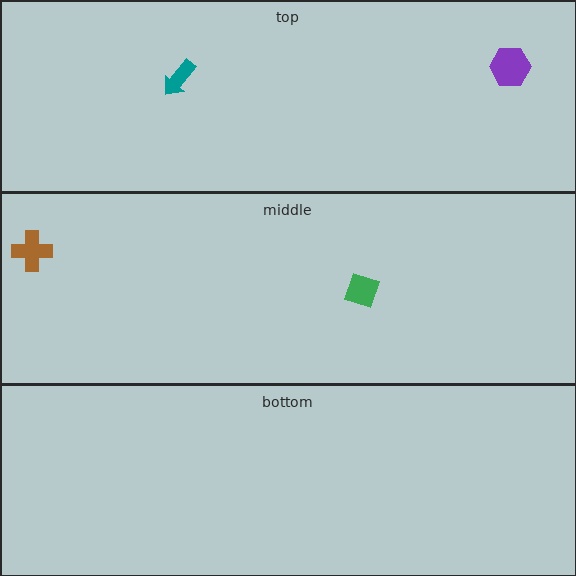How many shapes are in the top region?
2.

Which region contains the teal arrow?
The top region.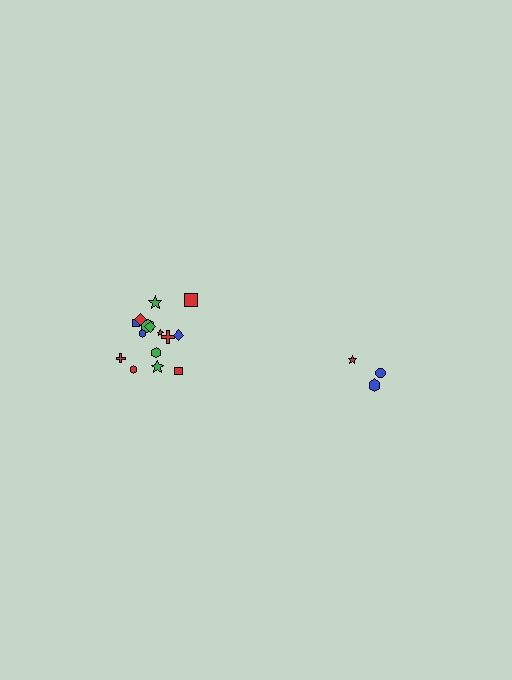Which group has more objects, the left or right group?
The left group.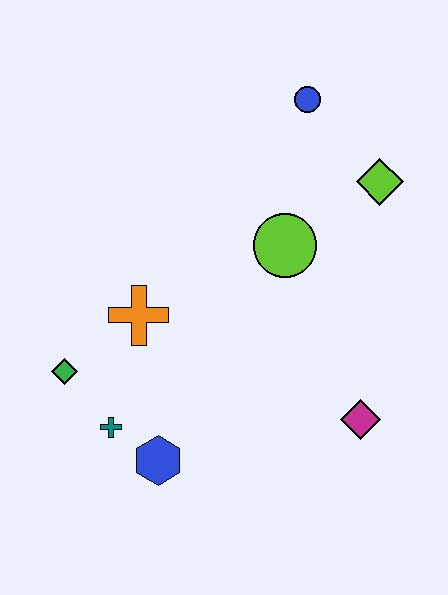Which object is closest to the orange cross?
The green diamond is closest to the orange cross.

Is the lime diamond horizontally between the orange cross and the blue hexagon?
No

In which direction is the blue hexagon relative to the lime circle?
The blue hexagon is below the lime circle.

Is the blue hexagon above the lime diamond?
No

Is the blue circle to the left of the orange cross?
No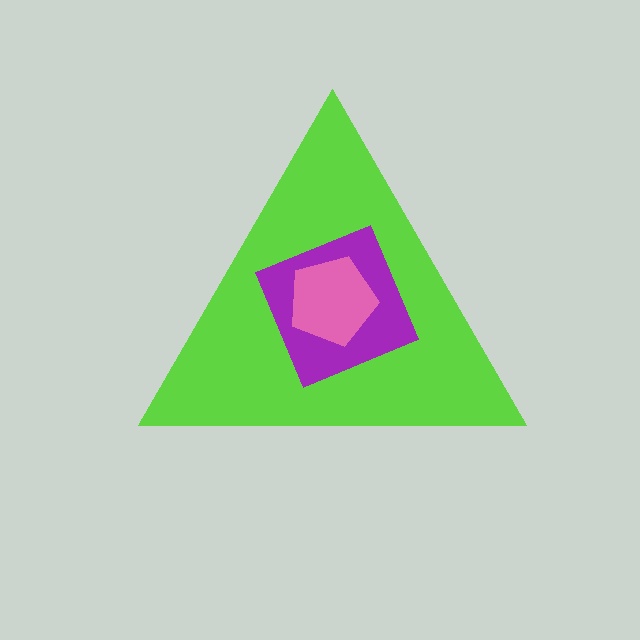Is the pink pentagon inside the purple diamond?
Yes.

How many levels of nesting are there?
3.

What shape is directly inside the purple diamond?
The pink pentagon.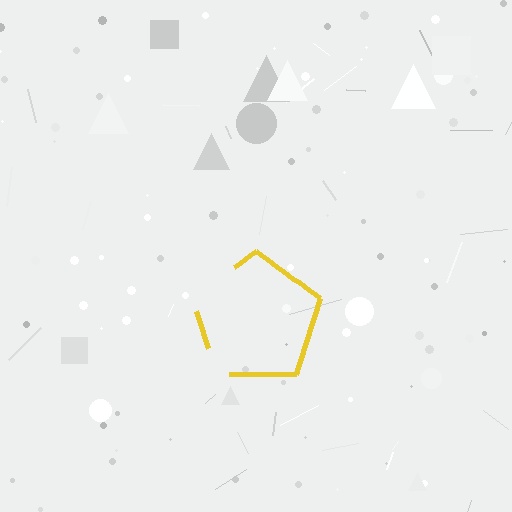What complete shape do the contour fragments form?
The contour fragments form a pentagon.